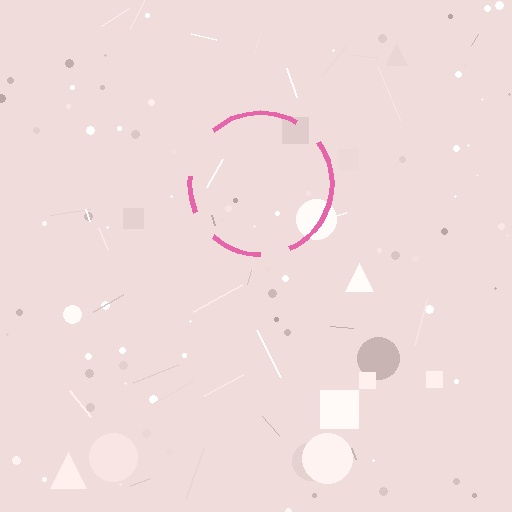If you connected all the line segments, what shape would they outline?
They would outline a circle.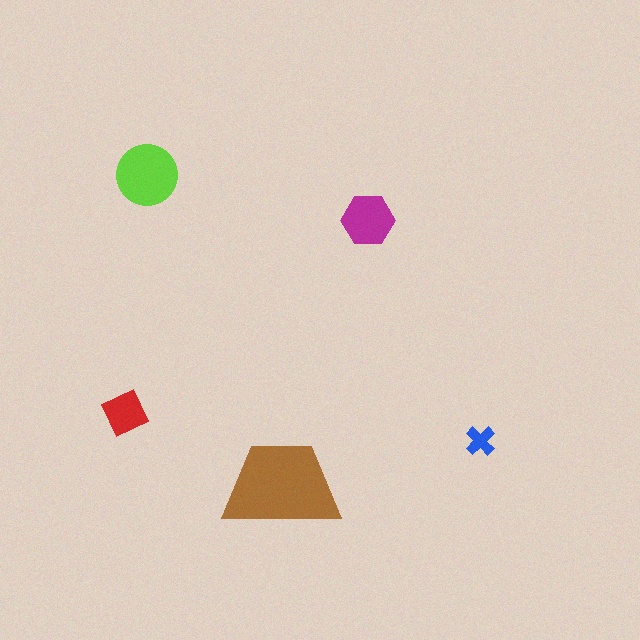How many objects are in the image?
There are 5 objects in the image.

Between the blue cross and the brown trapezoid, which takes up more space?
The brown trapezoid.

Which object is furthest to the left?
The red square is leftmost.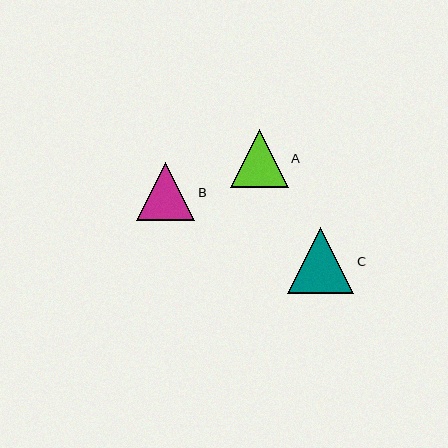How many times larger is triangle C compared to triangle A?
Triangle C is approximately 1.1 times the size of triangle A.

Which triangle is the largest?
Triangle C is the largest with a size of approximately 66 pixels.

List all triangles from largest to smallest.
From largest to smallest: C, B, A.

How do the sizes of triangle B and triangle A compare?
Triangle B and triangle A are approximately the same size.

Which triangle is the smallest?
Triangle A is the smallest with a size of approximately 58 pixels.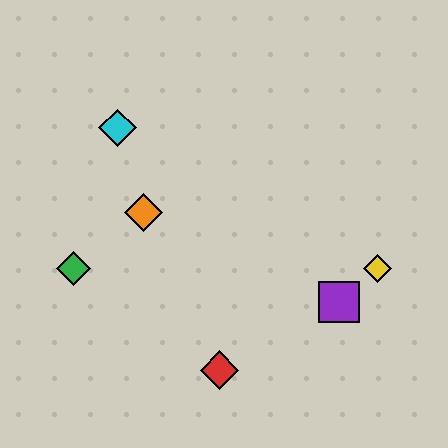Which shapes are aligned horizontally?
The blue diamond, the green diamond, the yellow diamond are aligned horizontally.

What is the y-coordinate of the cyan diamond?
The cyan diamond is at y≈128.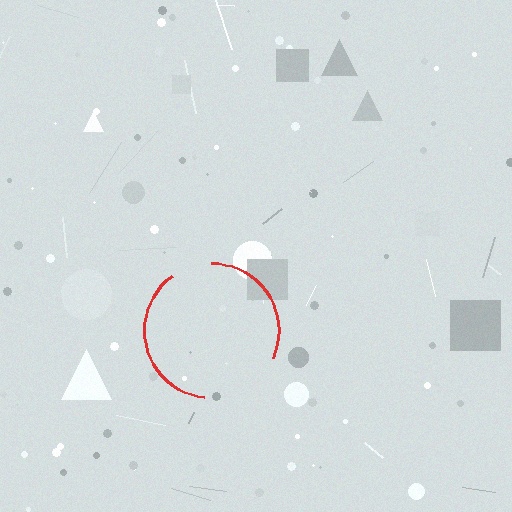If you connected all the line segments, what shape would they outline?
They would outline a circle.